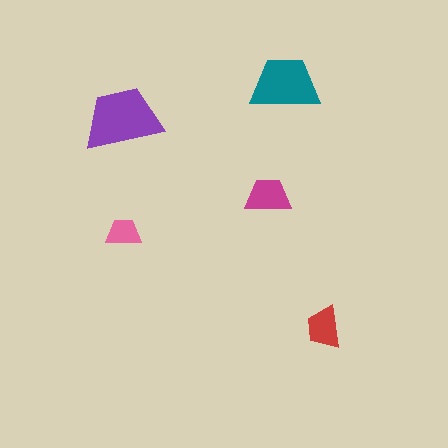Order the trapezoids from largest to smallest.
the purple one, the teal one, the magenta one, the red one, the pink one.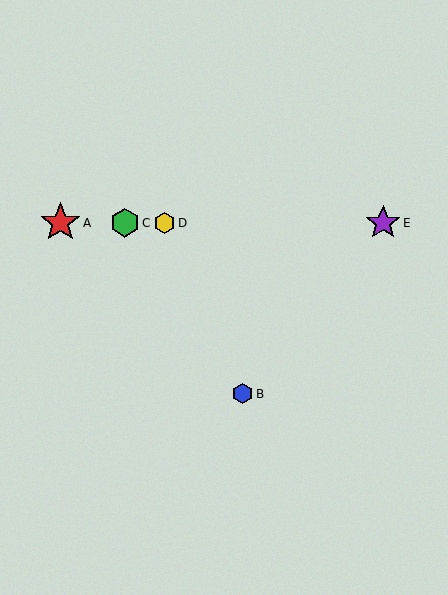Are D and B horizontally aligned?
No, D is at y≈223 and B is at y≈394.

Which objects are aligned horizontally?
Objects A, C, D, E are aligned horizontally.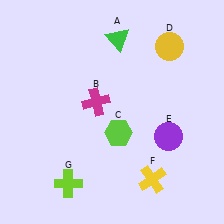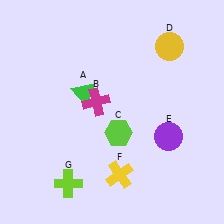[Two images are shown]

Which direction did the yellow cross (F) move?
The yellow cross (F) moved left.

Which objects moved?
The objects that moved are: the green triangle (A), the yellow cross (F).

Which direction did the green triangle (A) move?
The green triangle (A) moved down.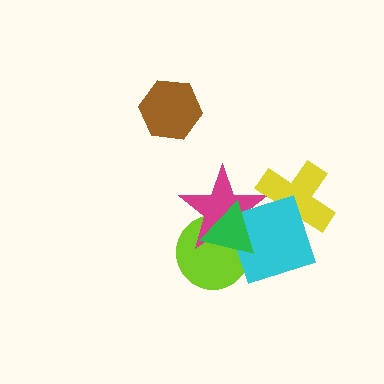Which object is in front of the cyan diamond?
The green triangle is in front of the cyan diamond.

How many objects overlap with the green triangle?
3 objects overlap with the green triangle.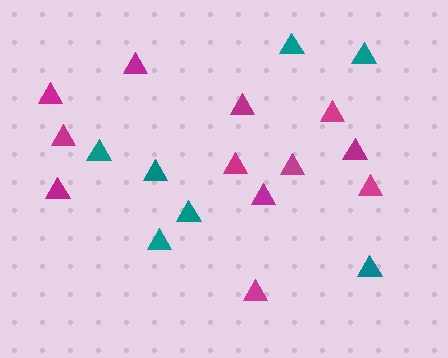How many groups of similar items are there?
There are 2 groups: one group of magenta triangles (12) and one group of teal triangles (7).